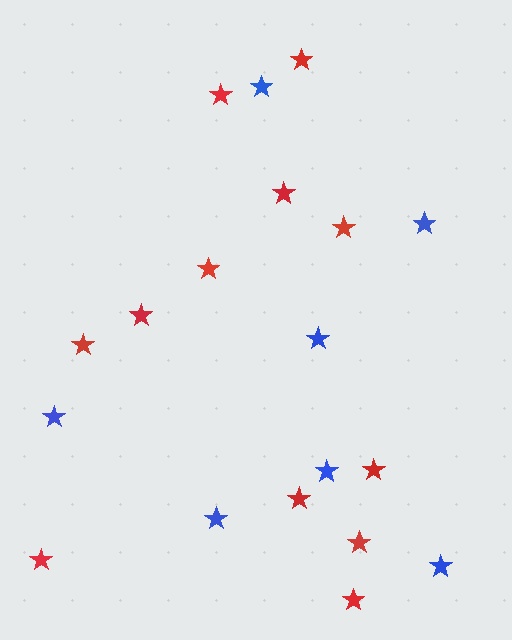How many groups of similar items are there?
There are 2 groups: one group of red stars (12) and one group of blue stars (7).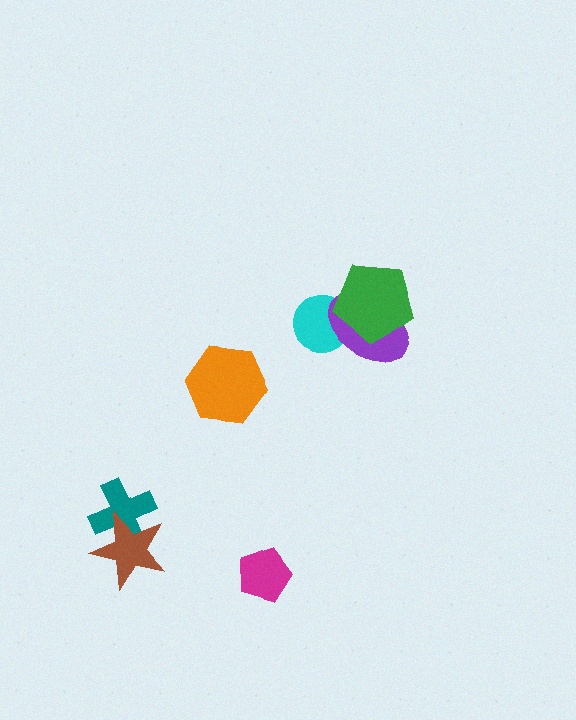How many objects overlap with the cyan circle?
2 objects overlap with the cyan circle.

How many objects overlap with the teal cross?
1 object overlaps with the teal cross.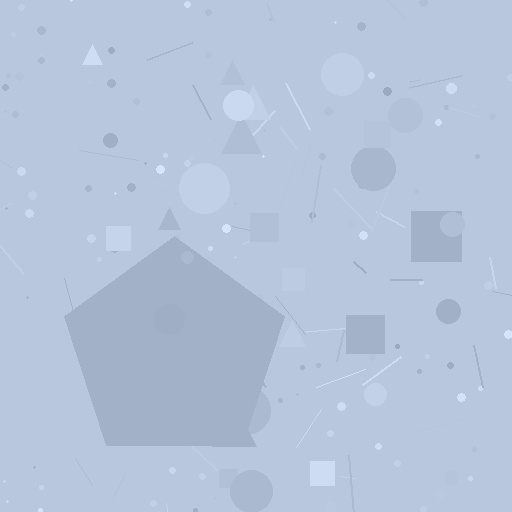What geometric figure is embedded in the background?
A pentagon is embedded in the background.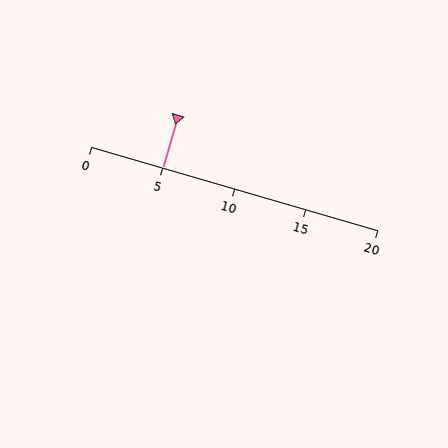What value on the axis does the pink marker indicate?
The marker indicates approximately 5.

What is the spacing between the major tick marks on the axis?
The major ticks are spaced 5 apart.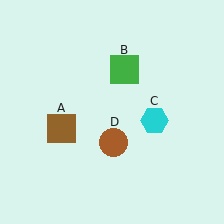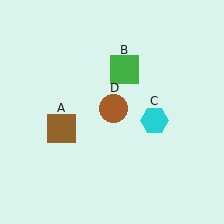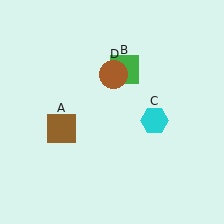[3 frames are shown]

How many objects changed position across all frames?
1 object changed position: brown circle (object D).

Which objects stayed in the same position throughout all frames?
Brown square (object A) and green square (object B) and cyan hexagon (object C) remained stationary.